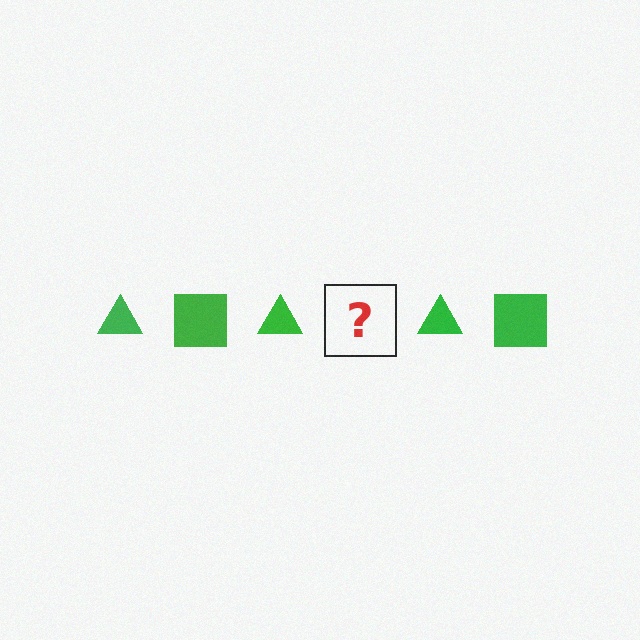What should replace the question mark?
The question mark should be replaced with a green square.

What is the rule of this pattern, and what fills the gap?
The rule is that the pattern cycles through triangle, square shapes in green. The gap should be filled with a green square.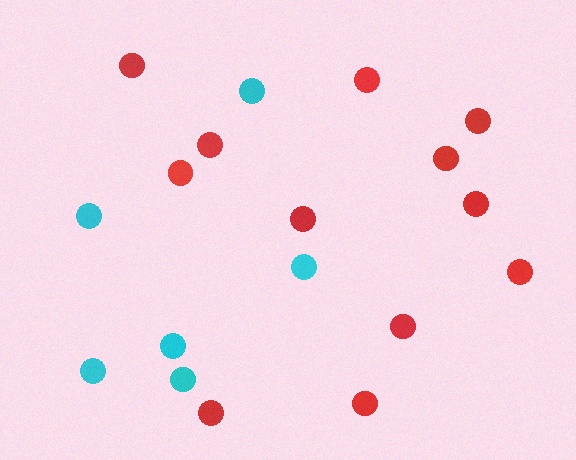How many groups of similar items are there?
There are 2 groups: one group of cyan circles (6) and one group of red circles (12).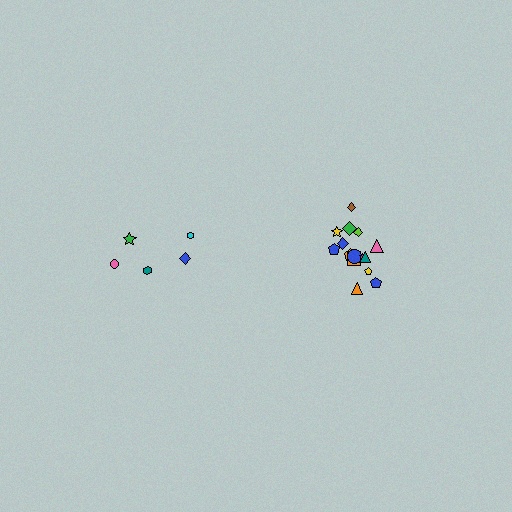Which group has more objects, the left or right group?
The right group.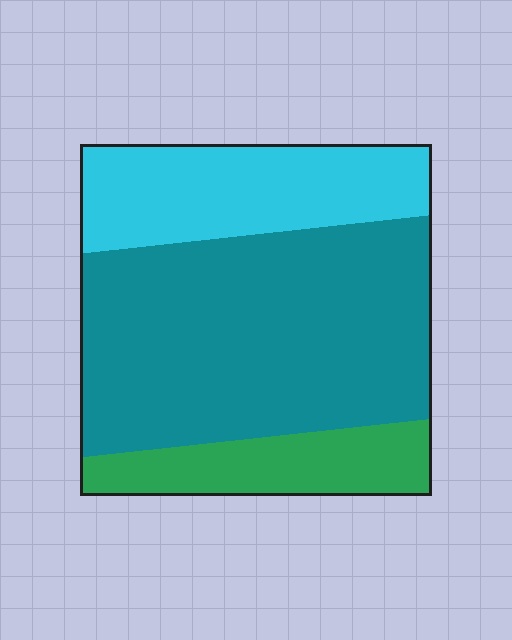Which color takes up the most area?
Teal, at roughly 60%.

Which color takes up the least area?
Green, at roughly 15%.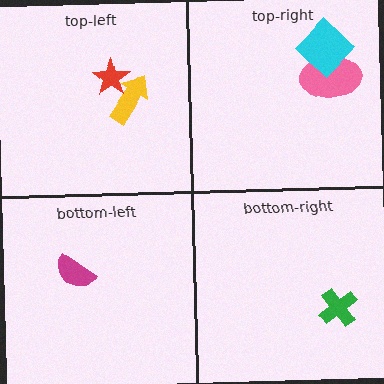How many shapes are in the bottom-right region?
1.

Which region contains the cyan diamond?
The top-right region.